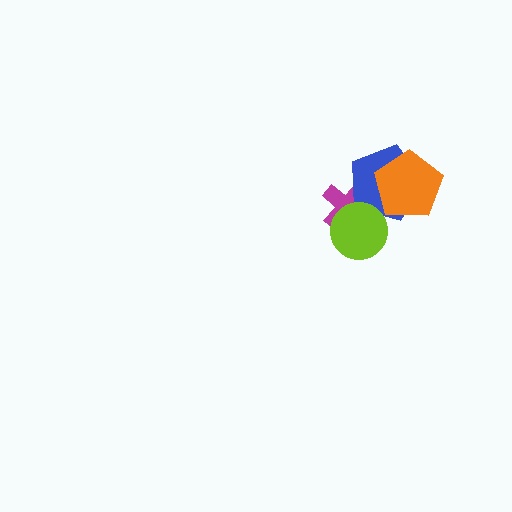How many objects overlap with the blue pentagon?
3 objects overlap with the blue pentagon.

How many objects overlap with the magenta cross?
2 objects overlap with the magenta cross.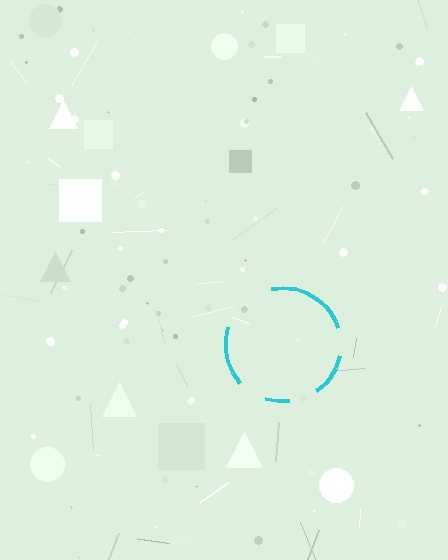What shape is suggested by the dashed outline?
The dashed outline suggests a circle.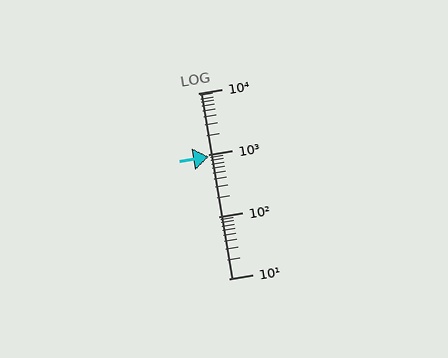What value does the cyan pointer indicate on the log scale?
The pointer indicates approximately 950.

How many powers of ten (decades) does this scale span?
The scale spans 3 decades, from 10 to 10000.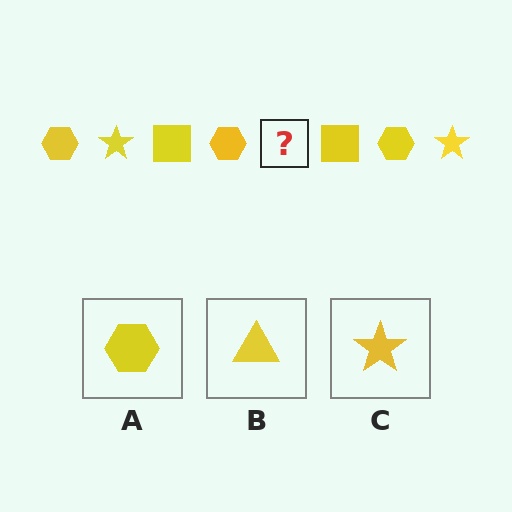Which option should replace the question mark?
Option C.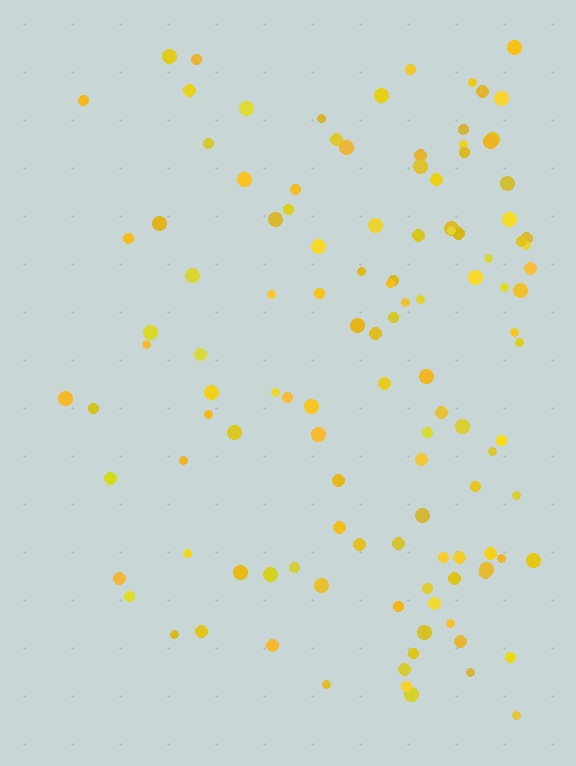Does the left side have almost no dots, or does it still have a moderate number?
Still a moderate number, just noticeably fewer than the right.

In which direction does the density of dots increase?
From left to right, with the right side densest.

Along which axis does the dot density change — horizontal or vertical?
Horizontal.